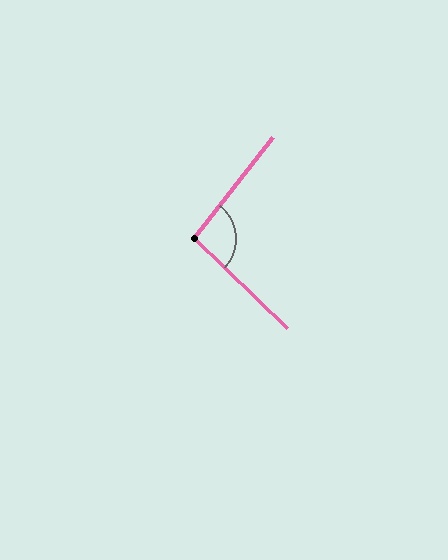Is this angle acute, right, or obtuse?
It is obtuse.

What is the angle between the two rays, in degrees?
Approximately 96 degrees.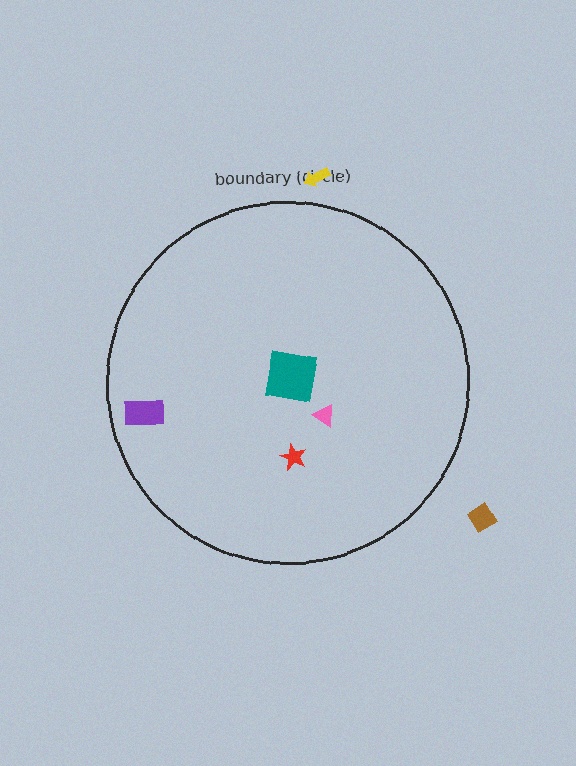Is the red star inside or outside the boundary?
Inside.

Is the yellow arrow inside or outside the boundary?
Outside.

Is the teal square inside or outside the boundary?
Inside.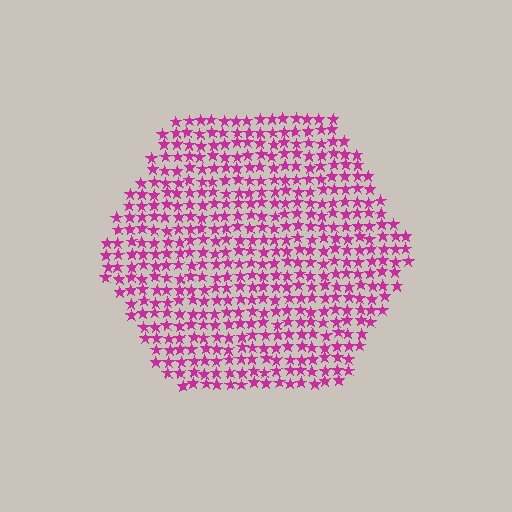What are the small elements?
The small elements are stars.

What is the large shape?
The large shape is a hexagon.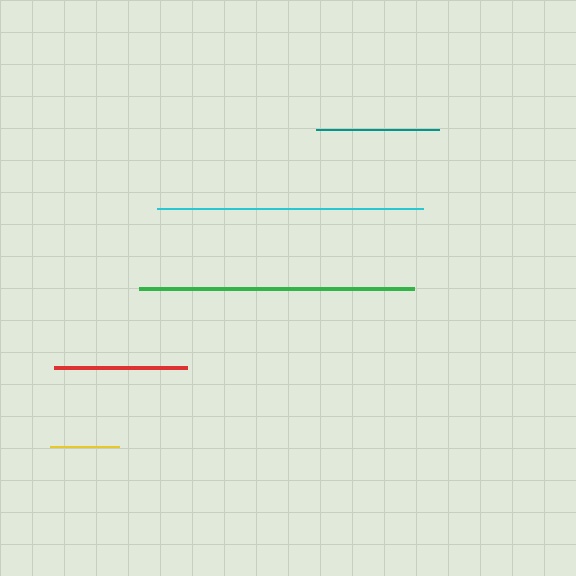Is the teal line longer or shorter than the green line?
The green line is longer than the teal line.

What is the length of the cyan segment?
The cyan segment is approximately 265 pixels long.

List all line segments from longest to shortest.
From longest to shortest: green, cyan, red, teal, yellow.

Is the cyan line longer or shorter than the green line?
The green line is longer than the cyan line.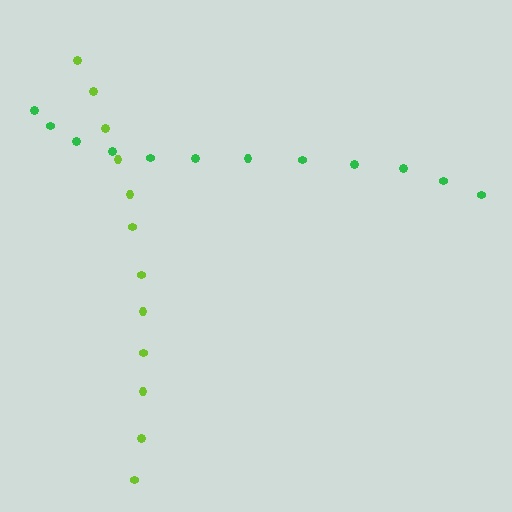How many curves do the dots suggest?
There are 2 distinct paths.